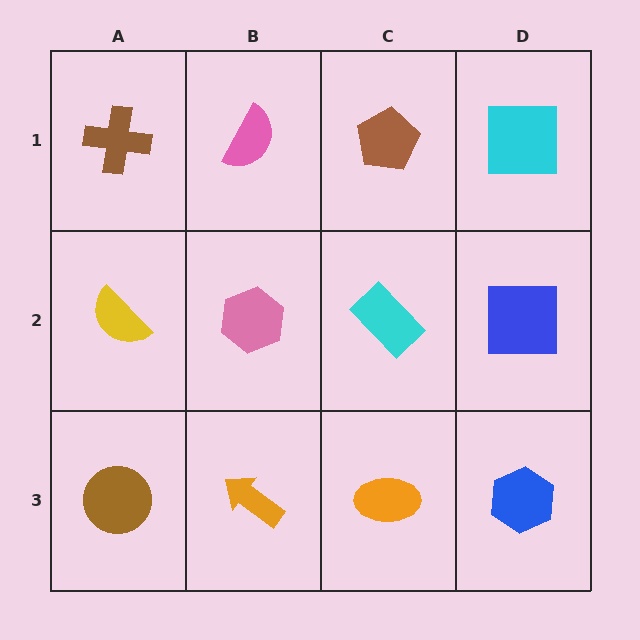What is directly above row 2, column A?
A brown cross.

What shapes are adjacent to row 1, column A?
A yellow semicircle (row 2, column A), a pink semicircle (row 1, column B).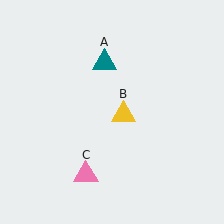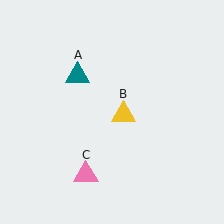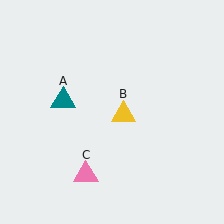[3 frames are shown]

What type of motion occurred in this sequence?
The teal triangle (object A) rotated counterclockwise around the center of the scene.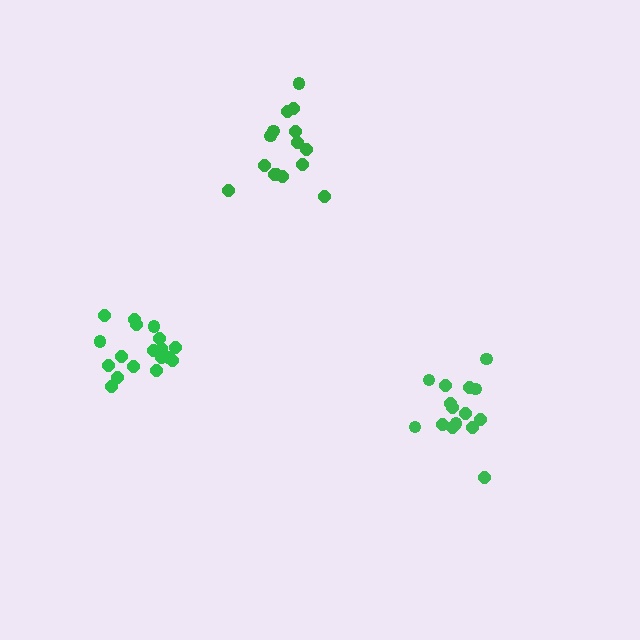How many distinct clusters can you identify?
There are 3 distinct clusters.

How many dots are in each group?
Group 1: 15 dots, Group 2: 18 dots, Group 3: 15 dots (48 total).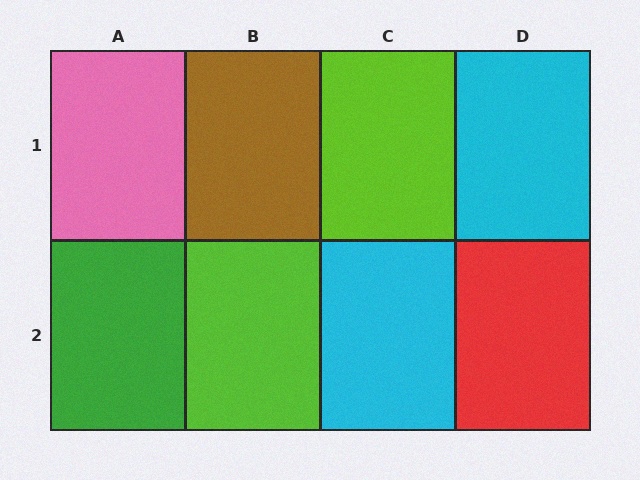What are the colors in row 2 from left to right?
Green, lime, cyan, red.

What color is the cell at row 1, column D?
Cyan.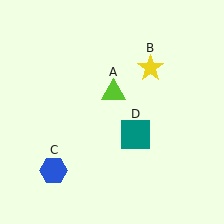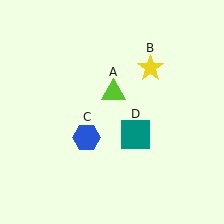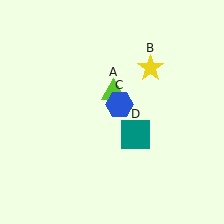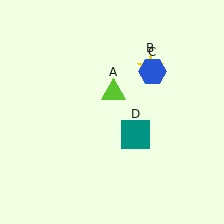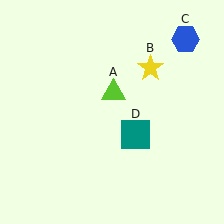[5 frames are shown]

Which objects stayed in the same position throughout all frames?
Lime triangle (object A) and yellow star (object B) and teal square (object D) remained stationary.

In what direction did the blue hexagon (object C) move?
The blue hexagon (object C) moved up and to the right.